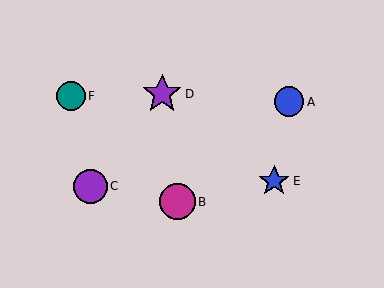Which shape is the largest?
The purple star (labeled D) is the largest.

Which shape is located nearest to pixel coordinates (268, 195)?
The blue star (labeled E) at (274, 181) is nearest to that location.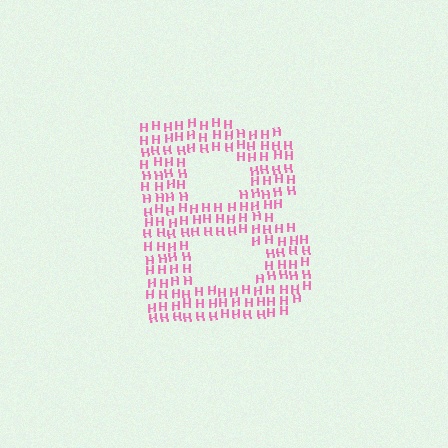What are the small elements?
The small elements are letter H's.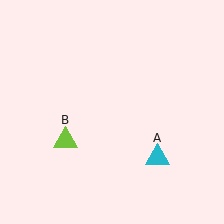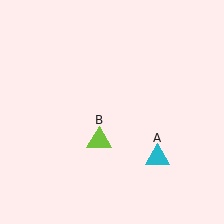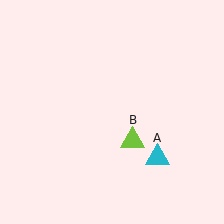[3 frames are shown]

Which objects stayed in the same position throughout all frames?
Cyan triangle (object A) remained stationary.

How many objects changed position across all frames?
1 object changed position: lime triangle (object B).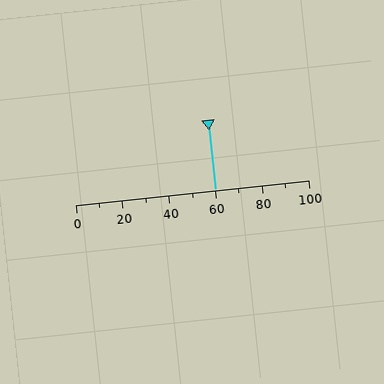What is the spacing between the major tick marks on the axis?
The major ticks are spaced 20 apart.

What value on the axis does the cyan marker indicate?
The marker indicates approximately 60.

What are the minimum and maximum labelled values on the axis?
The axis runs from 0 to 100.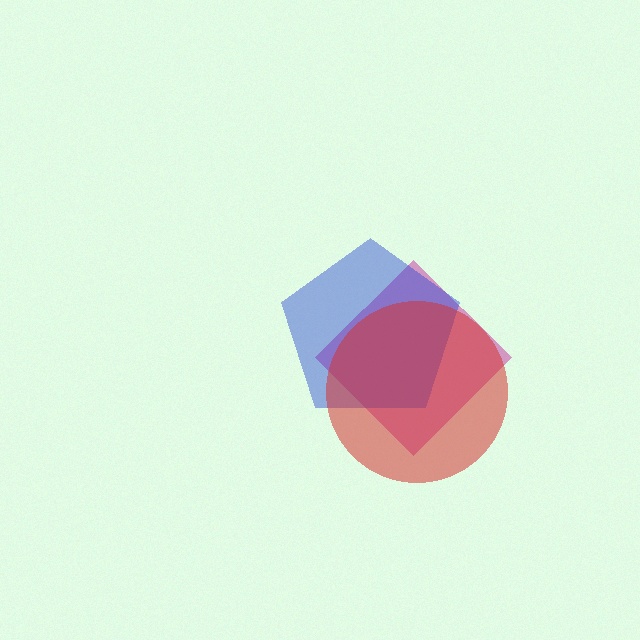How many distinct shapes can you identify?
There are 3 distinct shapes: a magenta diamond, a blue pentagon, a red circle.